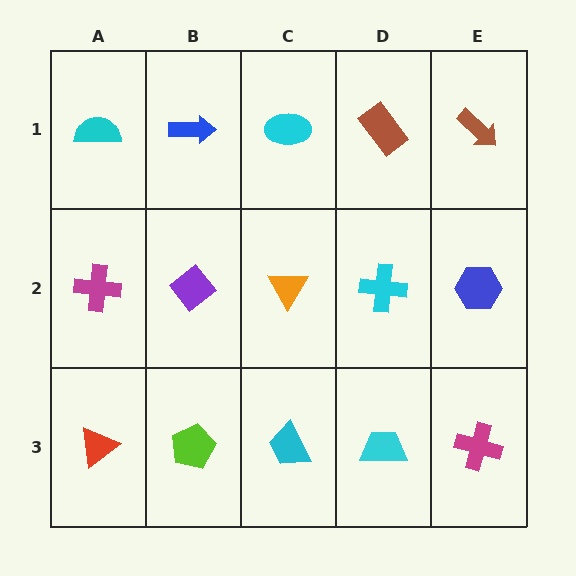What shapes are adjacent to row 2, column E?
A brown arrow (row 1, column E), a magenta cross (row 3, column E), a cyan cross (row 2, column D).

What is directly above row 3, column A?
A magenta cross.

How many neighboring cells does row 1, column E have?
2.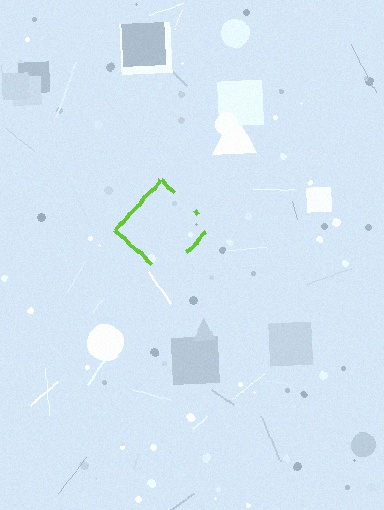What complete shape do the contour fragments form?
The contour fragments form a diamond.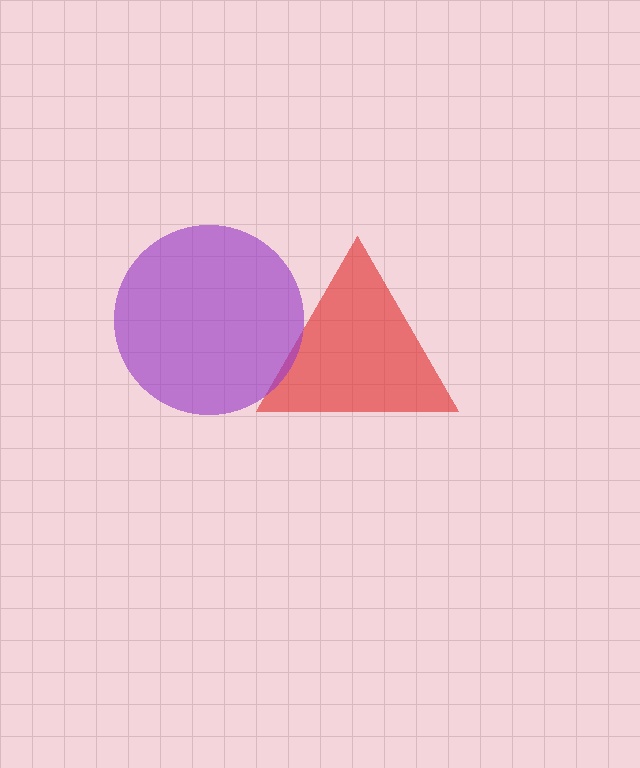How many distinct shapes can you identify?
There are 2 distinct shapes: a red triangle, a purple circle.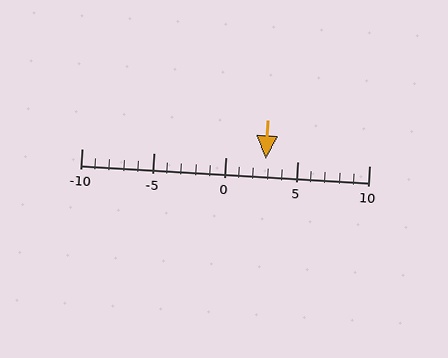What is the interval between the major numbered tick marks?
The major tick marks are spaced 5 units apart.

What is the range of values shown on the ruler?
The ruler shows values from -10 to 10.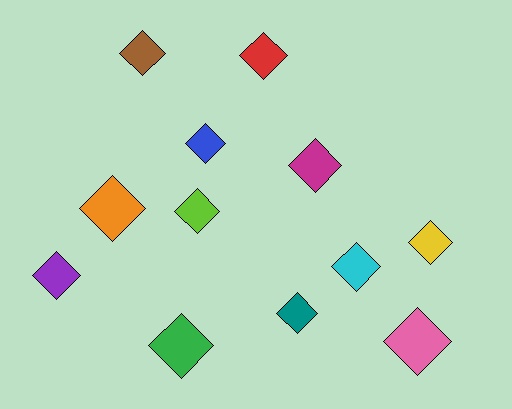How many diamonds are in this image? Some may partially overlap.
There are 12 diamonds.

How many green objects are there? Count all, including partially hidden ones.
There is 1 green object.